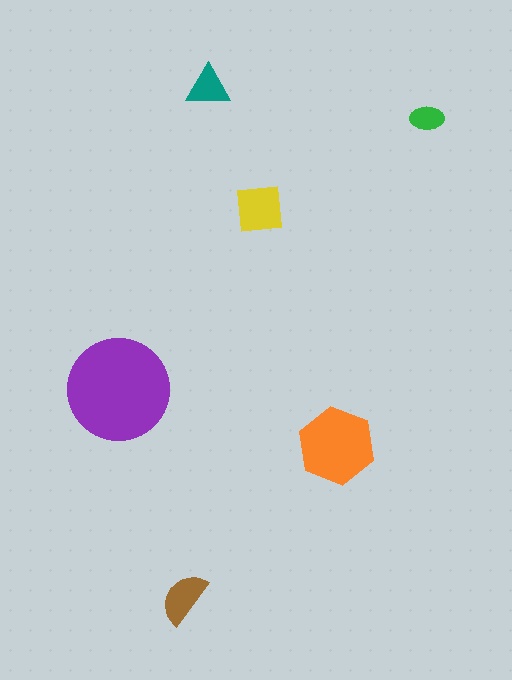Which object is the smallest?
The green ellipse.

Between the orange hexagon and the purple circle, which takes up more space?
The purple circle.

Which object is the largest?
The purple circle.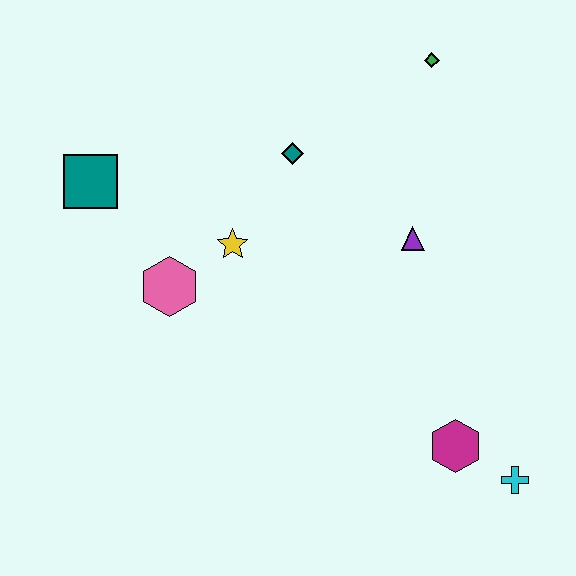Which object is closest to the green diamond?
The teal diamond is closest to the green diamond.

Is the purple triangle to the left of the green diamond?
Yes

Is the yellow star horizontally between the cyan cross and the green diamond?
No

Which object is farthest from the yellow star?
The cyan cross is farthest from the yellow star.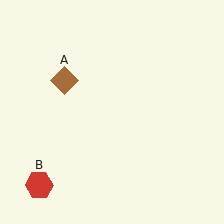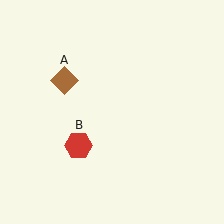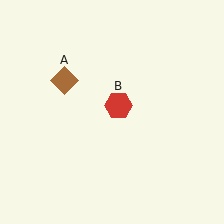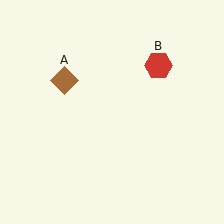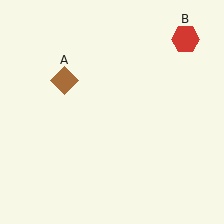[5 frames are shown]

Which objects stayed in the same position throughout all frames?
Brown diamond (object A) remained stationary.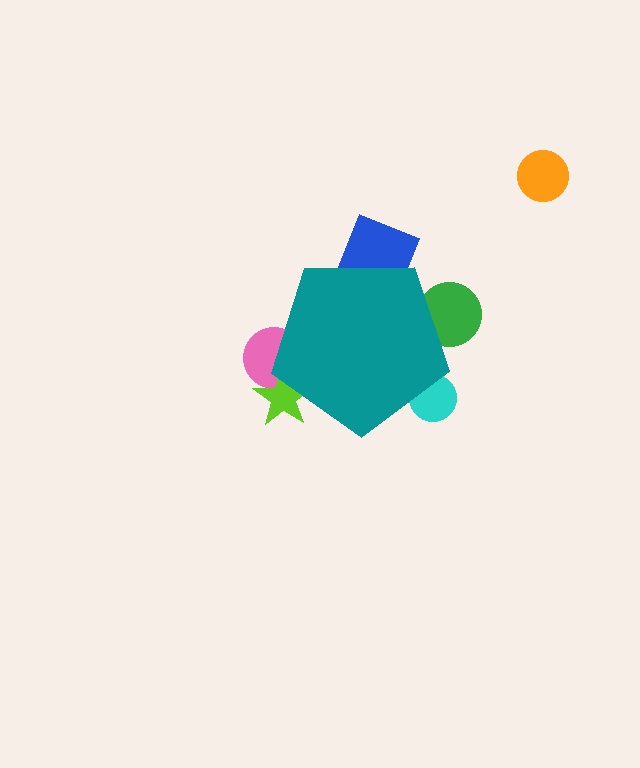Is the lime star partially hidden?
Yes, the lime star is partially hidden behind the teal pentagon.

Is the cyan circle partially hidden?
Yes, the cyan circle is partially hidden behind the teal pentagon.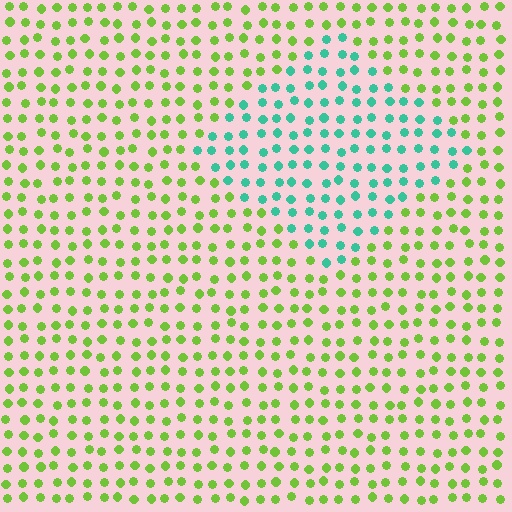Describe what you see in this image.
The image is filled with small lime elements in a uniform arrangement. A diamond-shaped region is visible where the elements are tinted to a slightly different hue, forming a subtle color boundary.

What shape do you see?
I see a diamond.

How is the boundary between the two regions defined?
The boundary is defined purely by a slight shift in hue (about 67 degrees). Spacing, size, and orientation are identical on both sides.